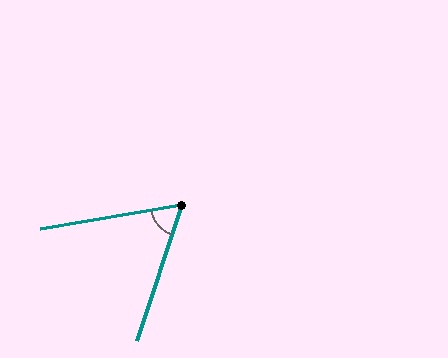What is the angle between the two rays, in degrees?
Approximately 62 degrees.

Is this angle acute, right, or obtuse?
It is acute.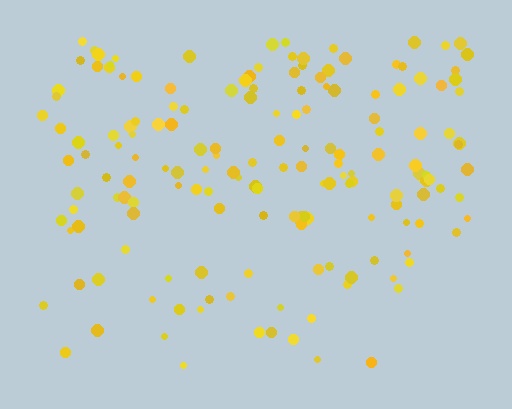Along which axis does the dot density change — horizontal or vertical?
Vertical.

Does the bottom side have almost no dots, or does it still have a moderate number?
Still a moderate number, just noticeably fewer than the top.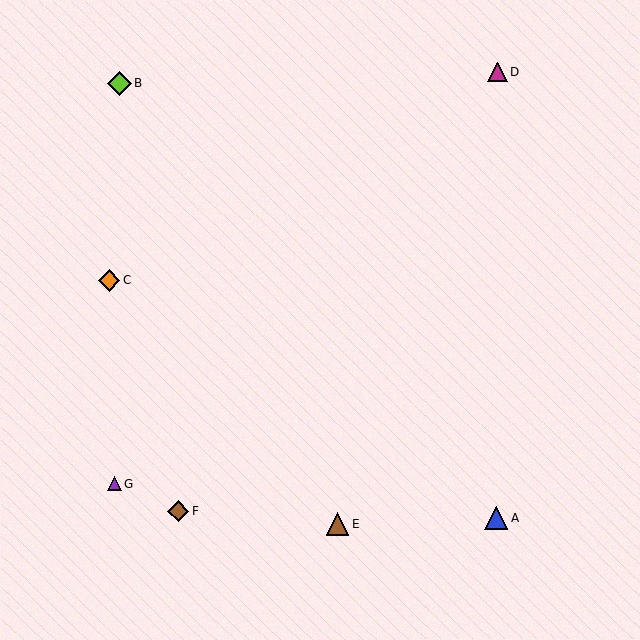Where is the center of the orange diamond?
The center of the orange diamond is at (109, 280).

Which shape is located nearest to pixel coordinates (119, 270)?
The orange diamond (labeled C) at (109, 280) is nearest to that location.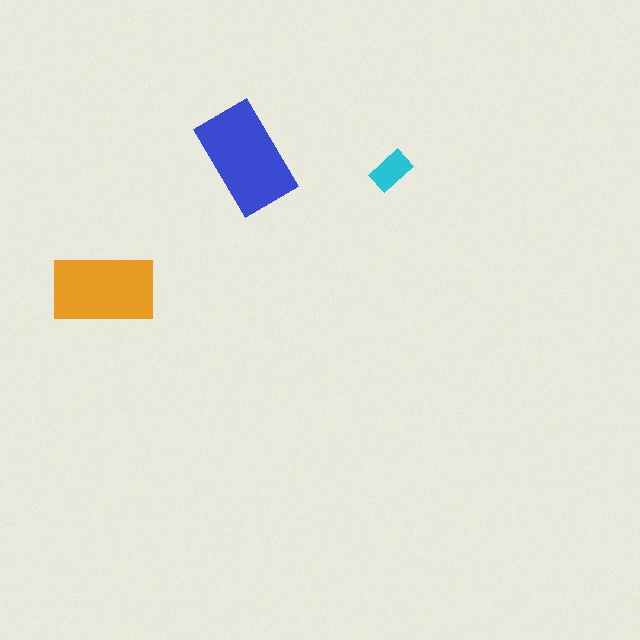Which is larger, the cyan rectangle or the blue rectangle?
The blue one.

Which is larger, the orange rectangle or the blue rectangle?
The blue one.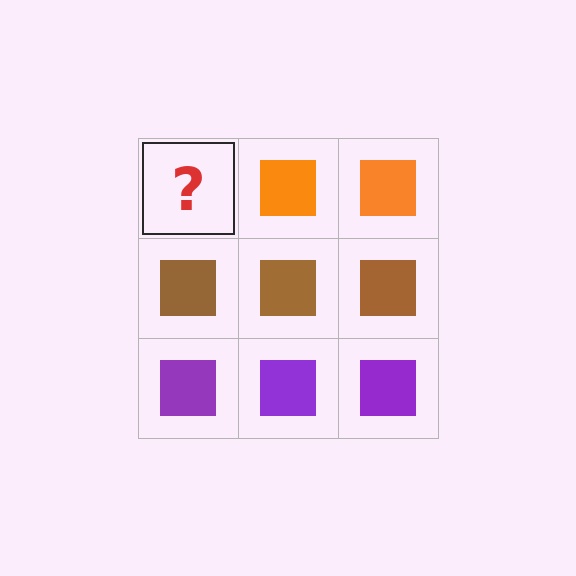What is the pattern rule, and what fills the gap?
The rule is that each row has a consistent color. The gap should be filled with an orange square.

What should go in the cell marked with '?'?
The missing cell should contain an orange square.